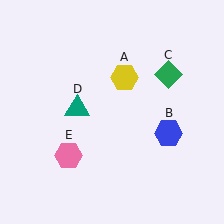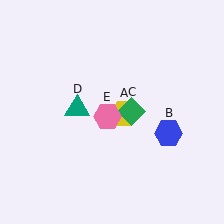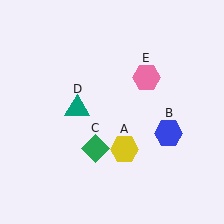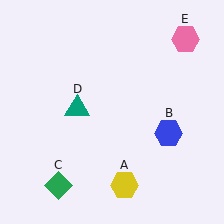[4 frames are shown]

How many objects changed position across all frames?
3 objects changed position: yellow hexagon (object A), green diamond (object C), pink hexagon (object E).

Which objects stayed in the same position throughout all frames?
Blue hexagon (object B) and teal triangle (object D) remained stationary.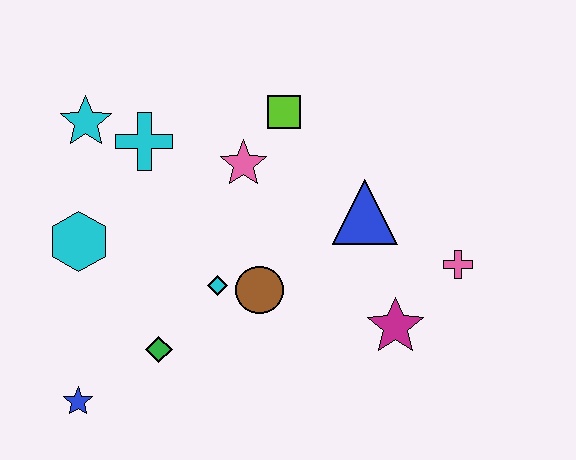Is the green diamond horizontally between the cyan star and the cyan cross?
No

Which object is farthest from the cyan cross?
The pink cross is farthest from the cyan cross.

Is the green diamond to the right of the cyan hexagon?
Yes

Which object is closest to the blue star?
The green diamond is closest to the blue star.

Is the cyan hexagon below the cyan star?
Yes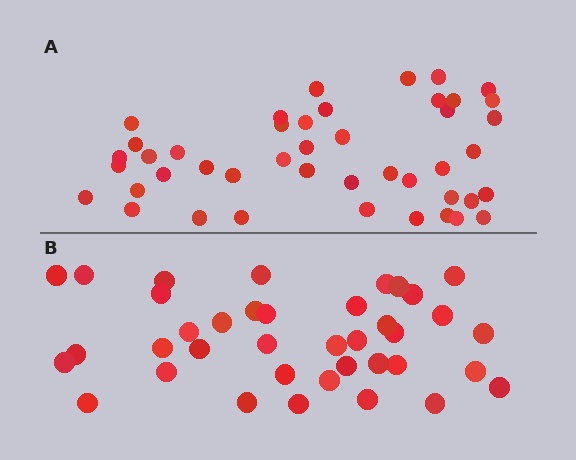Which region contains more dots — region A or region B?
Region A (the top region) has more dots.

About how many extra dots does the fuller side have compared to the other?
Region A has about 6 more dots than region B.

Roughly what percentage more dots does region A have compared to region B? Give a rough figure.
About 15% more.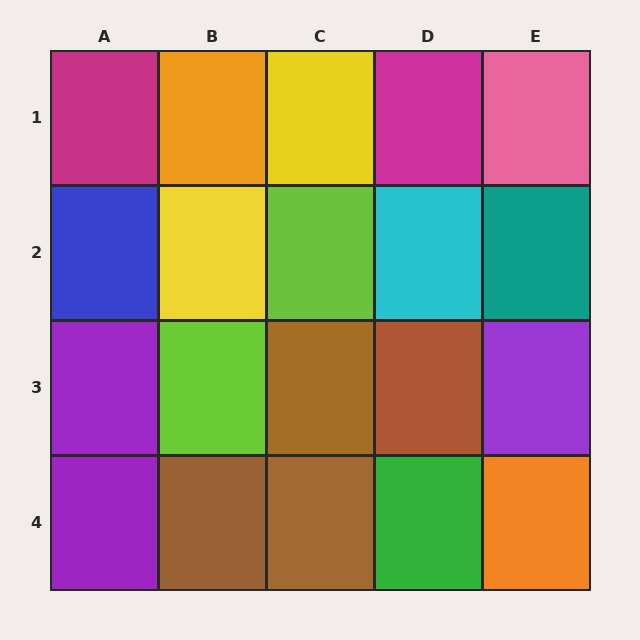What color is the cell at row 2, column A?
Blue.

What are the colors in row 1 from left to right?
Magenta, orange, yellow, magenta, pink.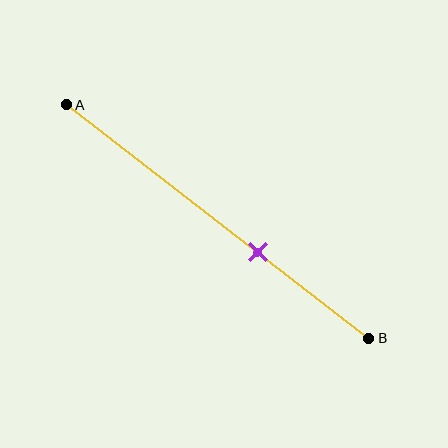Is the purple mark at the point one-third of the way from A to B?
No, the mark is at about 65% from A, not at the 33% one-third point.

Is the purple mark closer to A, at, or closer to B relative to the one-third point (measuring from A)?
The purple mark is closer to point B than the one-third point of segment AB.